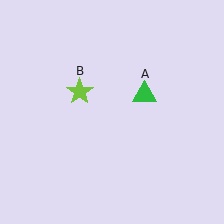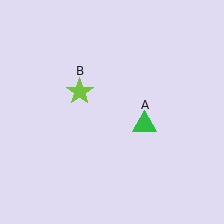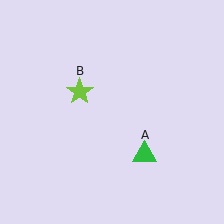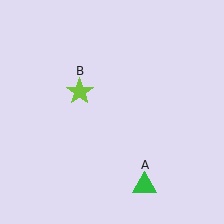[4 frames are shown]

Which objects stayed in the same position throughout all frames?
Lime star (object B) remained stationary.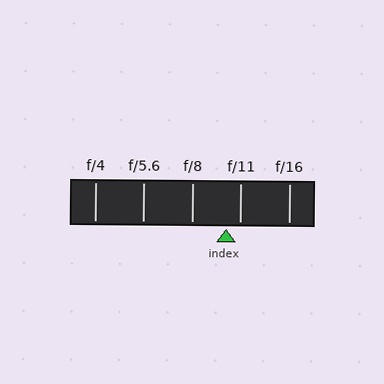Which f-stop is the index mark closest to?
The index mark is closest to f/11.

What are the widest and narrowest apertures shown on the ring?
The widest aperture shown is f/4 and the narrowest is f/16.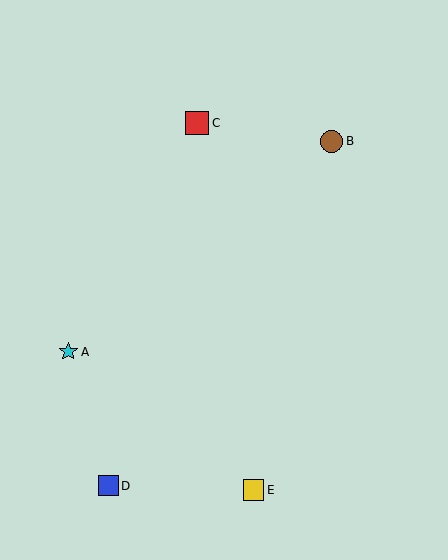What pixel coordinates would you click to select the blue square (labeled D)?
Click at (108, 486) to select the blue square D.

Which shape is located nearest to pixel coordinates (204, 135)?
The red square (labeled C) at (197, 123) is nearest to that location.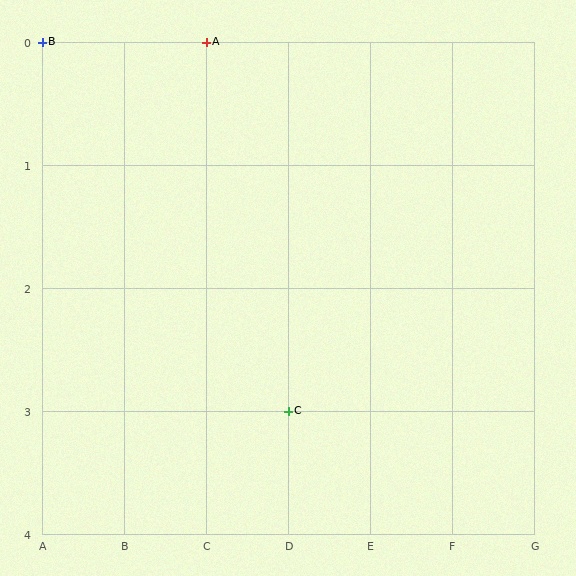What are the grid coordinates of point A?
Point A is at grid coordinates (C, 0).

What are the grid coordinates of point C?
Point C is at grid coordinates (D, 3).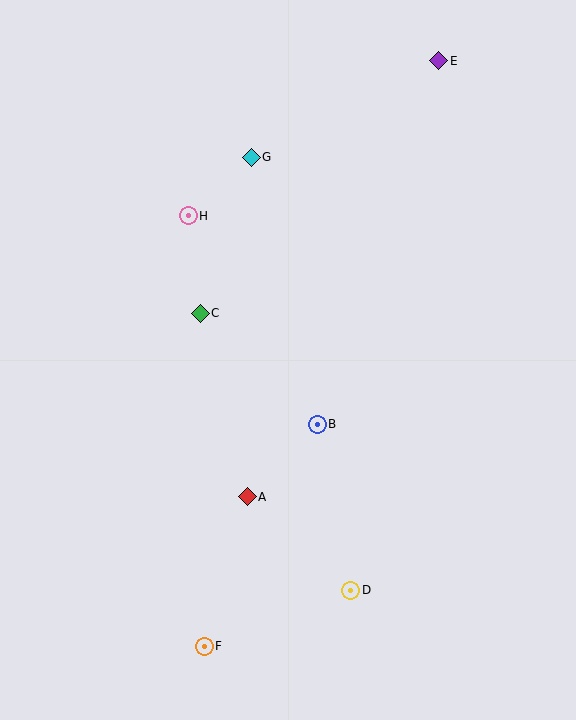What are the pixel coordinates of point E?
Point E is at (439, 61).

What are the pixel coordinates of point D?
Point D is at (351, 590).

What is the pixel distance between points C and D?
The distance between C and D is 315 pixels.